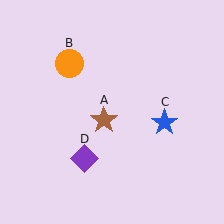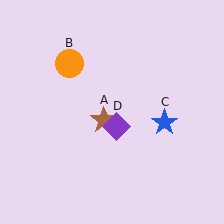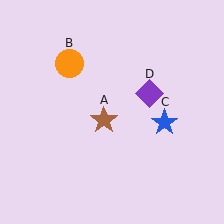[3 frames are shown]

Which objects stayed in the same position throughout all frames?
Brown star (object A) and orange circle (object B) and blue star (object C) remained stationary.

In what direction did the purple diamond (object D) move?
The purple diamond (object D) moved up and to the right.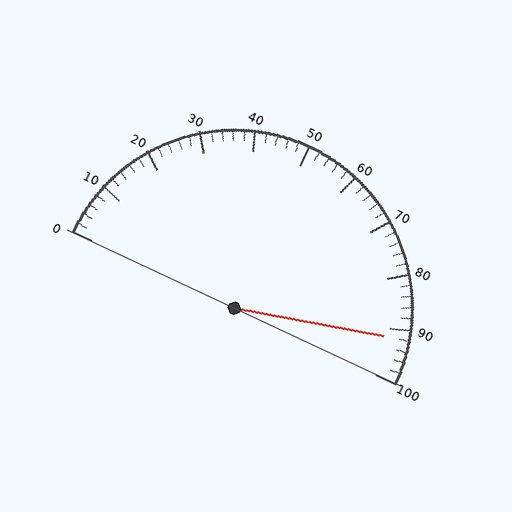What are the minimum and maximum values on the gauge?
The gauge ranges from 0 to 100.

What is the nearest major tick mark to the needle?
The nearest major tick mark is 90.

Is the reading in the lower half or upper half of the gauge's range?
The reading is in the upper half of the range (0 to 100).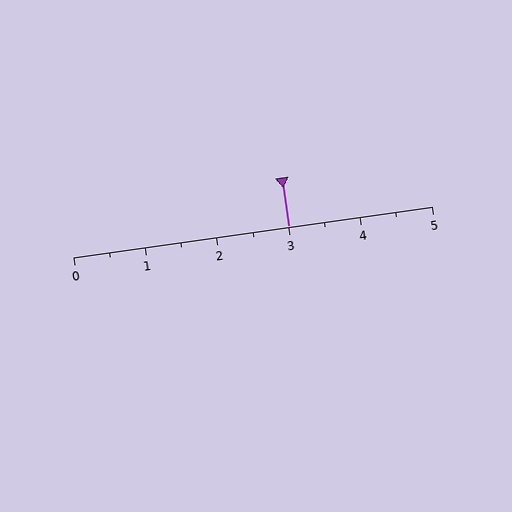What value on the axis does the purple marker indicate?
The marker indicates approximately 3.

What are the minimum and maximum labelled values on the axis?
The axis runs from 0 to 5.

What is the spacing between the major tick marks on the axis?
The major ticks are spaced 1 apart.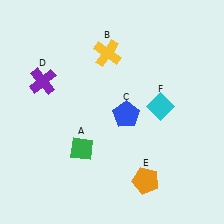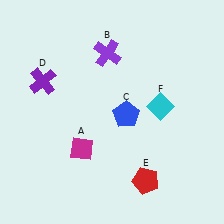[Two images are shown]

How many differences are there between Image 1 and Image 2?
There are 3 differences between the two images.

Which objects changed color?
A changed from green to magenta. B changed from yellow to purple. E changed from orange to red.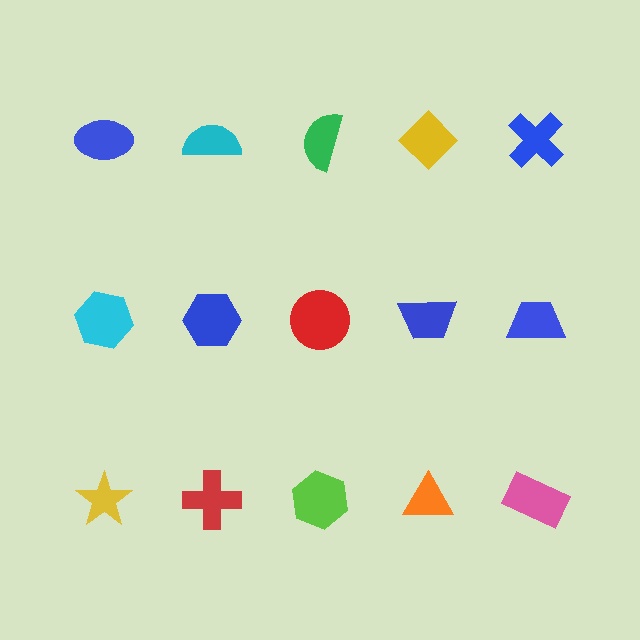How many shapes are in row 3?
5 shapes.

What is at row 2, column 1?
A cyan hexagon.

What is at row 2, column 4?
A blue trapezoid.